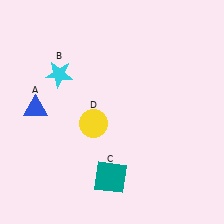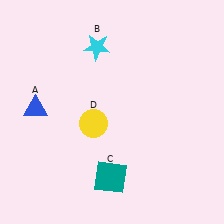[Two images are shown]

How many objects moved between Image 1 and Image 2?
1 object moved between the two images.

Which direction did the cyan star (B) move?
The cyan star (B) moved right.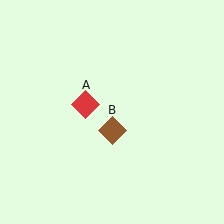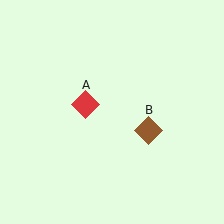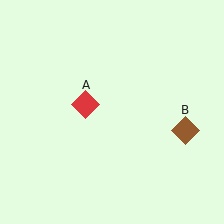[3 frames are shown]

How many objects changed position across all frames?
1 object changed position: brown diamond (object B).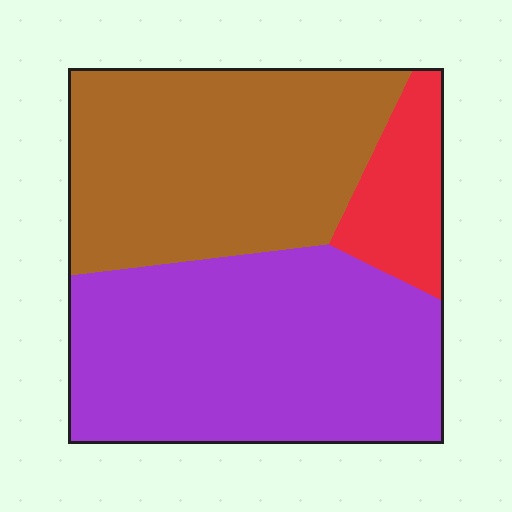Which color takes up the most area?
Purple, at roughly 50%.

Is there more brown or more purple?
Purple.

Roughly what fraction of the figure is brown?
Brown covers 41% of the figure.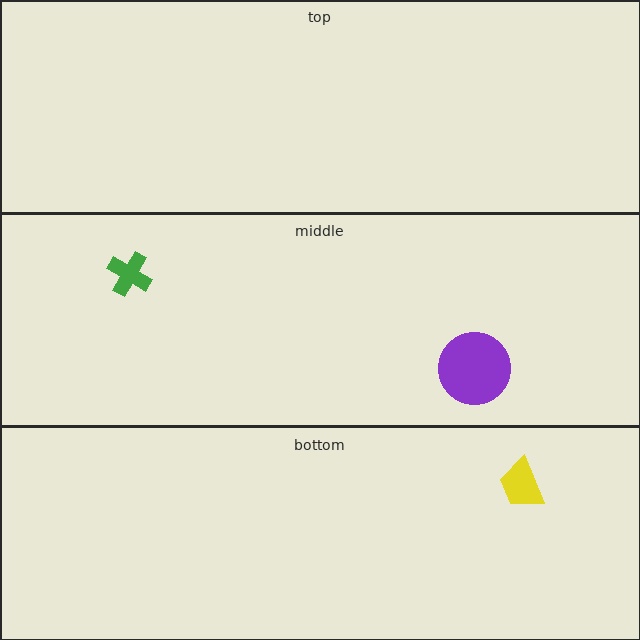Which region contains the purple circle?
The middle region.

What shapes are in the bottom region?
The yellow trapezoid.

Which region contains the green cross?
The middle region.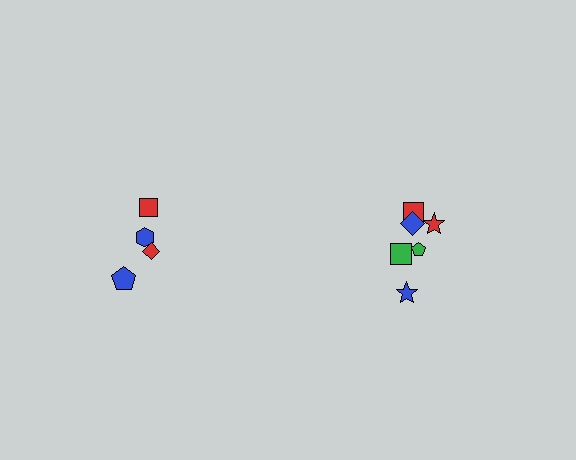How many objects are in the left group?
There are 4 objects.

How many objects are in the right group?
There are 6 objects.